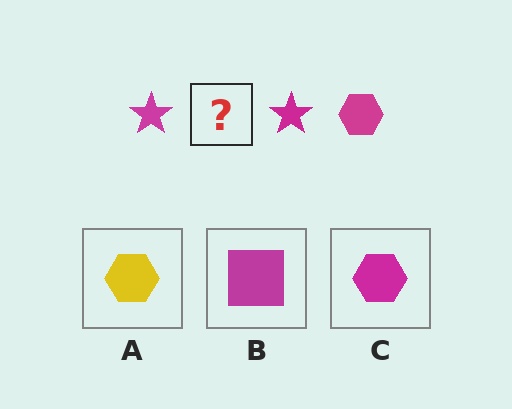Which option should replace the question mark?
Option C.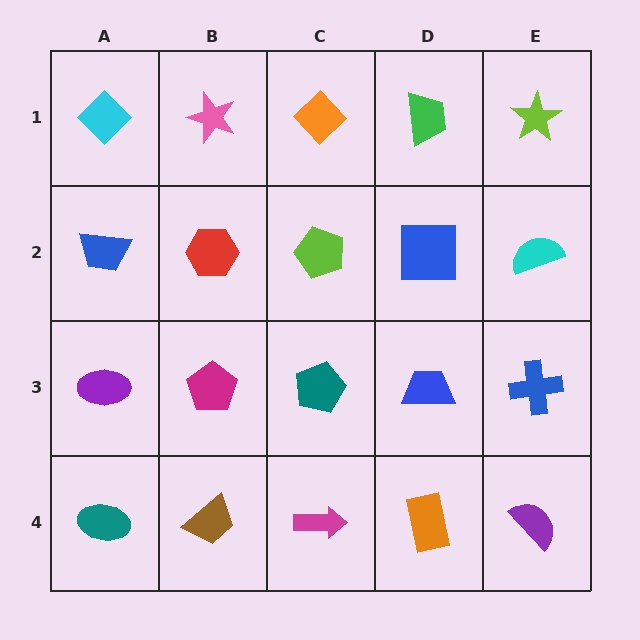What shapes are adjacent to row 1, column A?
A blue trapezoid (row 2, column A), a pink star (row 1, column B).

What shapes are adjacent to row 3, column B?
A red hexagon (row 2, column B), a brown trapezoid (row 4, column B), a purple ellipse (row 3, column A), a teal pentagon (row 3, column C).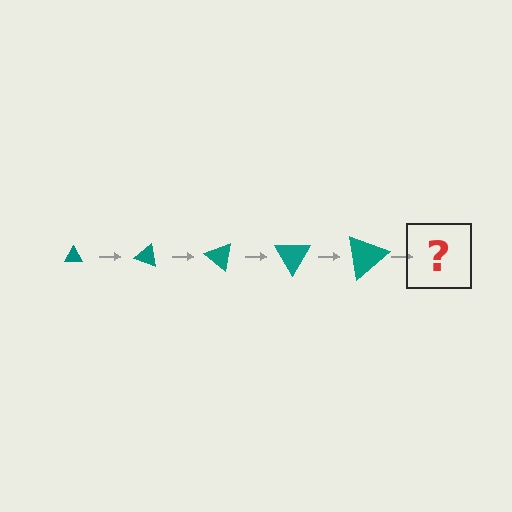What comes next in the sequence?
The next element should be a triangle, larger than the previous one and rotated 100 degrees from the start.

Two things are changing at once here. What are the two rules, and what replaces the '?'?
The two rules are that the triangle grows larger each step and it rotates 20 degrees each step. The '?' should be a triangle, larger than the previous one and rotated 100 degrees from the start.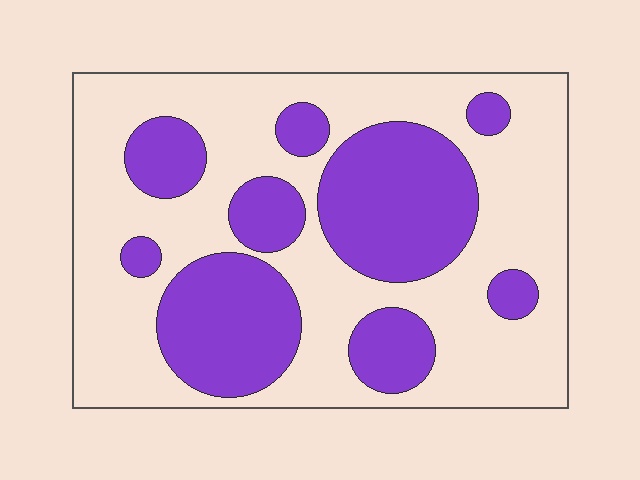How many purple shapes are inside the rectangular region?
9.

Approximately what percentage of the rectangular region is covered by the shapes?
Approximately 35%.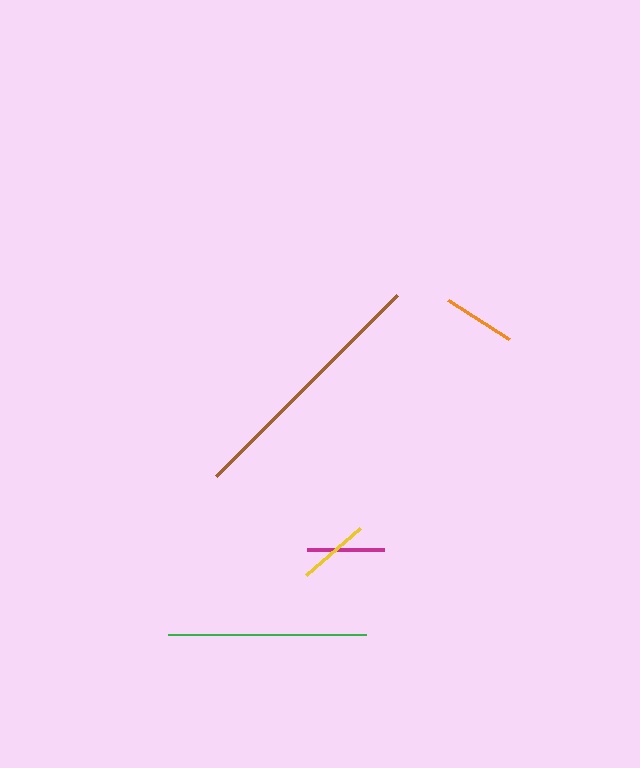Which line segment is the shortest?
The yellow line is the shortest at approximately 71 pixels.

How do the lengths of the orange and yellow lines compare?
The orange and yellow lines are approximately the same length.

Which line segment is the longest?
The brown line is the longest at approximately 256 pixels.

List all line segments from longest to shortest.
From longest to shortest: brown, green, magenta, orange, yellow.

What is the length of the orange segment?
The orange segment is approximately 72 pixels long.